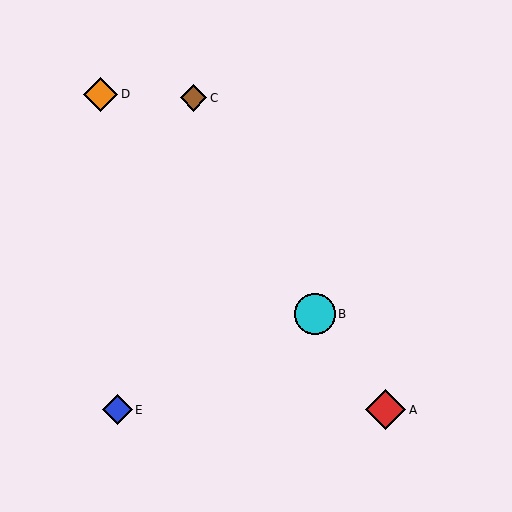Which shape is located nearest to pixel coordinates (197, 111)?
The brown diamond (labeled C) at (194, 98) is nearest to that location.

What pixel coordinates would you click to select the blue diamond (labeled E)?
Click at (118, 410) to select the blue diamond E.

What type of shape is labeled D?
Shape D is an orange diamond.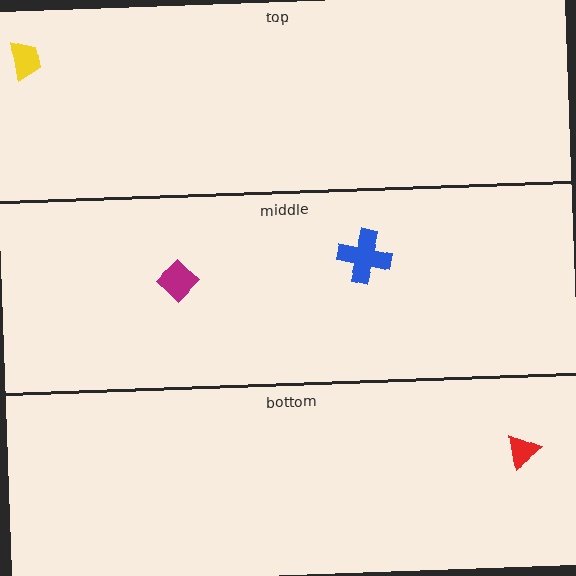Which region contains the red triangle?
The bottom region.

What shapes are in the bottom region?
The red triangle.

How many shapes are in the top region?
1.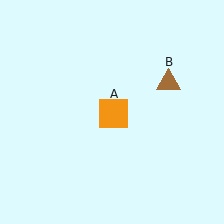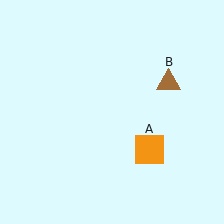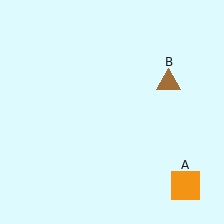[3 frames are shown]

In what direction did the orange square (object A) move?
The orange square (object A) moved down and to the right.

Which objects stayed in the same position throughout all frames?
Brown triangle (object B) remained stationary.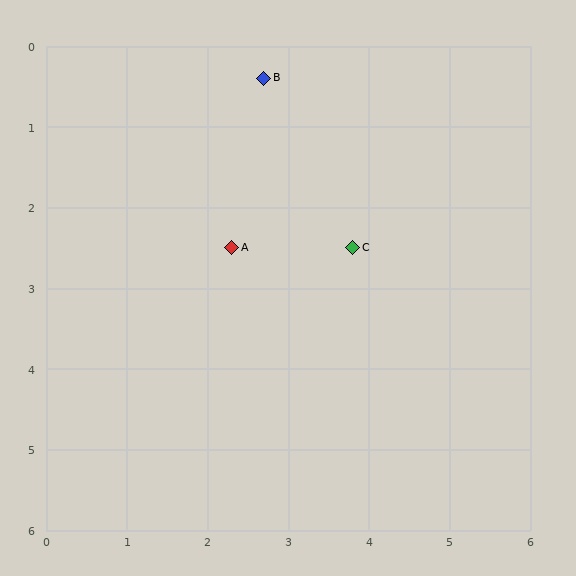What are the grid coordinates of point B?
Point B is at approximately (2.7, 0.4).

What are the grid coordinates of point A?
Point A is at approximately (2.3, 2.5).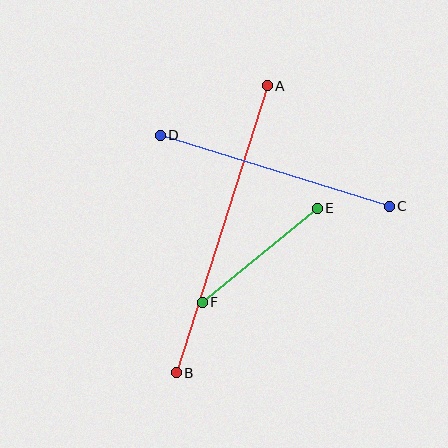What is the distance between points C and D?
The distance is approximately 240 pixels.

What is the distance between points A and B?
The distance is approximately 301 pixels.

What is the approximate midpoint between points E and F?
The midpoint is at approximately (260, 255) pixels.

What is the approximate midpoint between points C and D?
The midpoint is at approximately (275, 171) pixels.